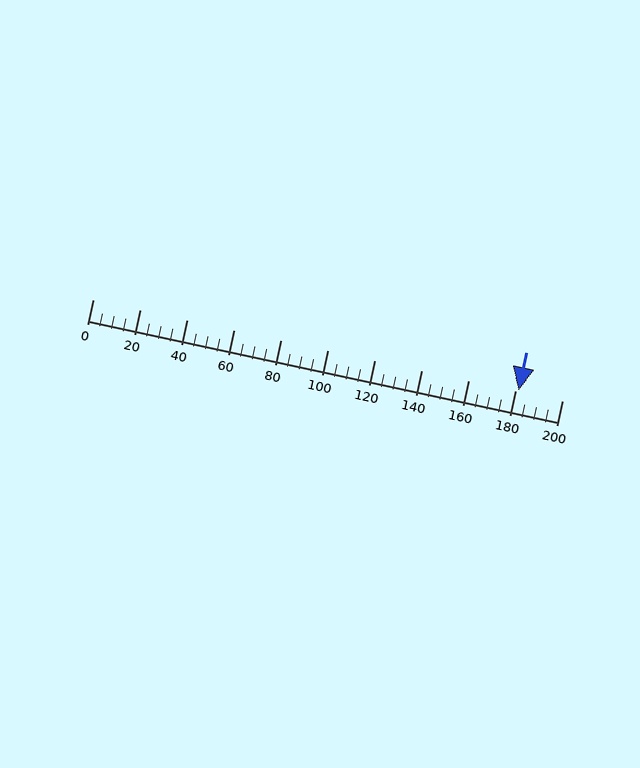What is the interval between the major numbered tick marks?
The major tick marks are spaced 20 units apart.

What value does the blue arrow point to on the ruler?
The blue arrow points to approximately 181.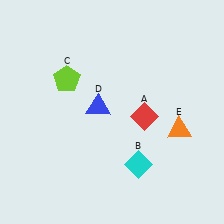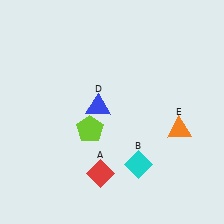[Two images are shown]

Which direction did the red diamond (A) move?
The red diamond (A) moved down.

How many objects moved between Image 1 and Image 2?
2 objects moved between the two images.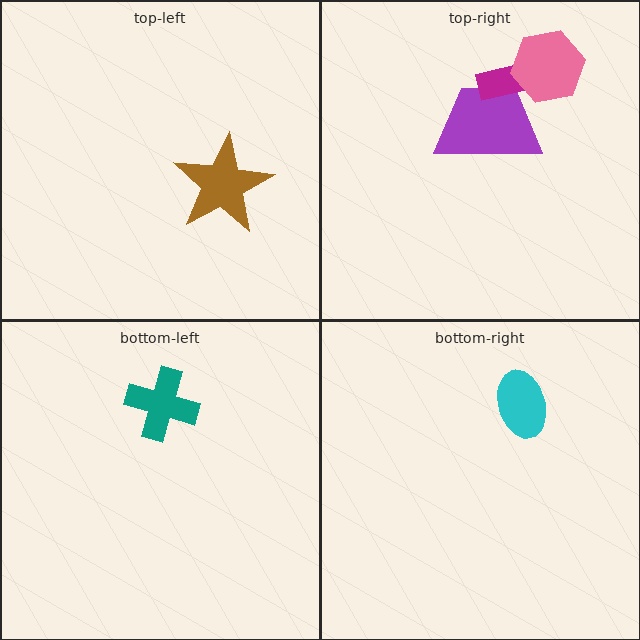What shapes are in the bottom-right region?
The cyan ellipse.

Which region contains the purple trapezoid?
The top-right region.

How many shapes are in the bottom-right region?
1.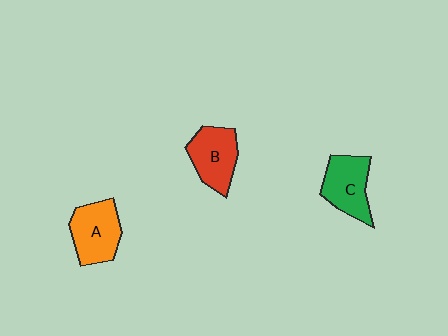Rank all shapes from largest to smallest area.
From largest to smallest: A (orange), C (green), B (red).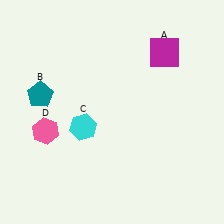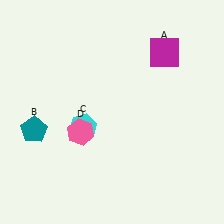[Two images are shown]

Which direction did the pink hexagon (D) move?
The pink hexagon (D) moved right.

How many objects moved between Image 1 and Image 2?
2 objects moved between the two images.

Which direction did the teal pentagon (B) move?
The teal pentagon (B) moved down.